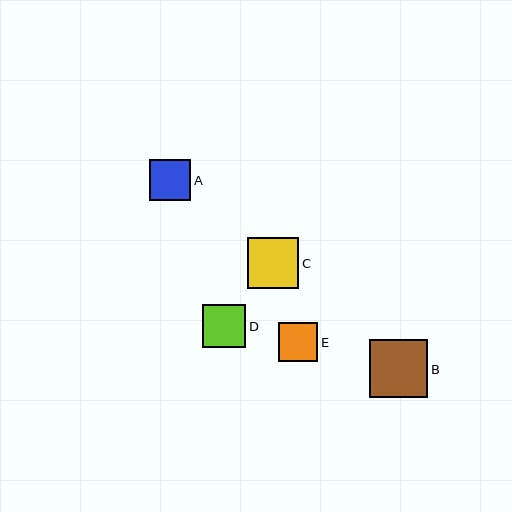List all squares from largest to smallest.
From largest to smallest: B, C, D, A, E.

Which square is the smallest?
Square E is the smallest with a size of approximately 39 pixels.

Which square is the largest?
Square B is the largest with a size of approximately 58 pixels.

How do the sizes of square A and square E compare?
Square A and square E are approximately the same size.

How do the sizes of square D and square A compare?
Square D and square A are approximately the same size.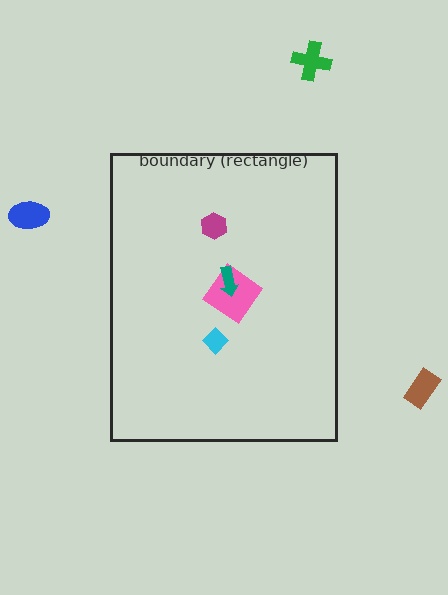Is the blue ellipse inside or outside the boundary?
Outside.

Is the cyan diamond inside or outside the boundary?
Inside.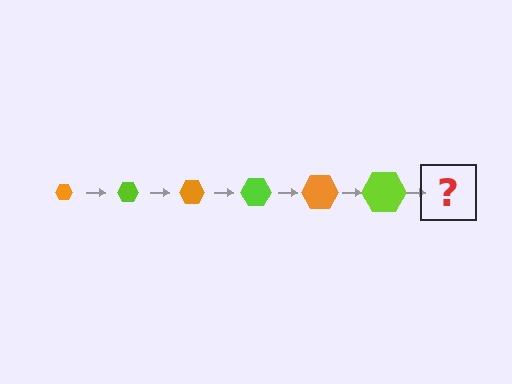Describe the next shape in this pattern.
It should be an orange hexagon, larger than the previous one.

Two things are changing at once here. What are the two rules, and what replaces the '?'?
The two rules are that the hexagon grows larger each step and the color cycles through orange and lime. The '?' should be an orange hexagon, larger than the previous one.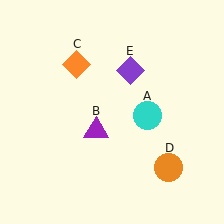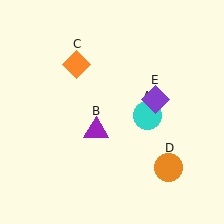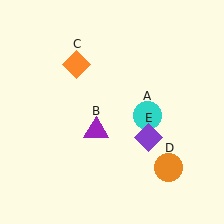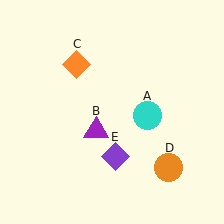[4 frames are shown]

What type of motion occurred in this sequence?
The purple diamond (object E) rotated clockwise around the center of the scene.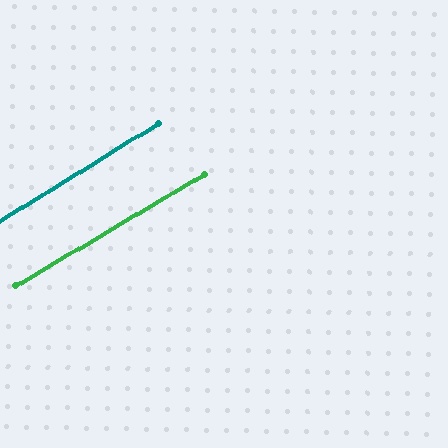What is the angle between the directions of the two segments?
Approximately 1 degree.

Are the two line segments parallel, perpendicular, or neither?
Parallel — their directions differ by only 1.1°.